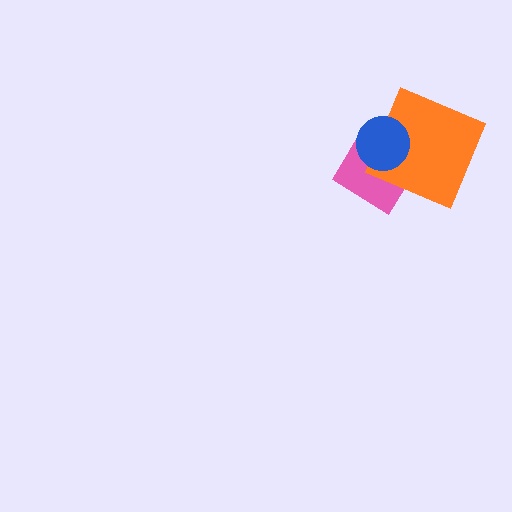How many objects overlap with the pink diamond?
2 objects overlap with the pink diamond.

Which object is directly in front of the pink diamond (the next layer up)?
The orange square is directly in front of the pink diamond.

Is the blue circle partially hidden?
No, no other shape covers it.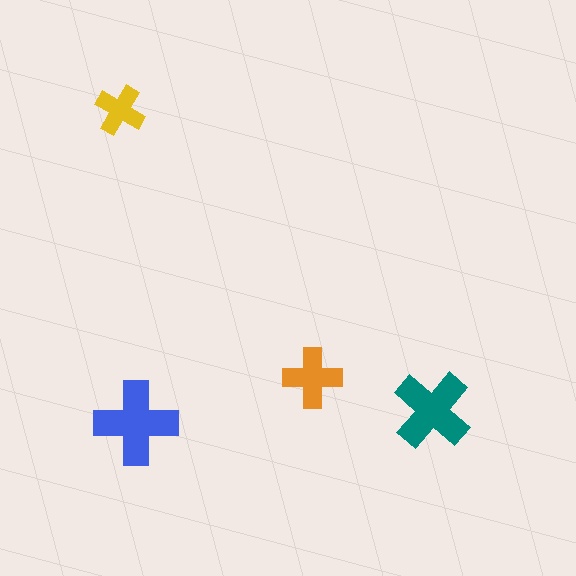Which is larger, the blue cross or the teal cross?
The blue one.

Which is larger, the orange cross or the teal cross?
The teal one.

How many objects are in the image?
There are 4 objects in the image.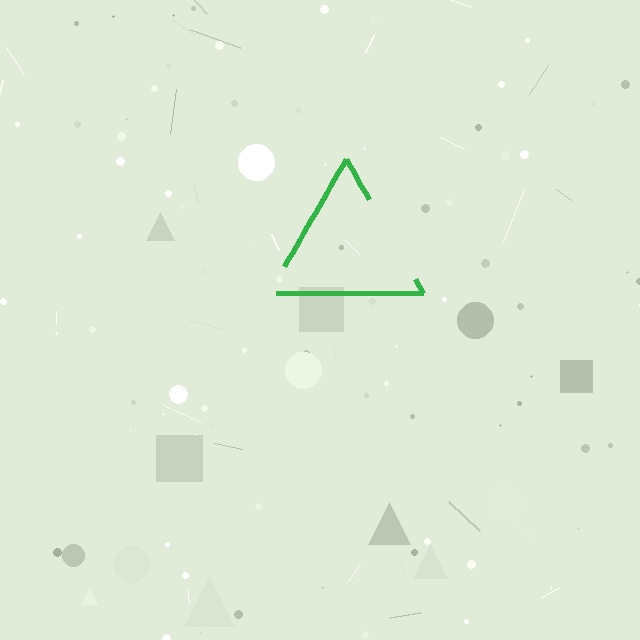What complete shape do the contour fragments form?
The contour fragments form a triangle.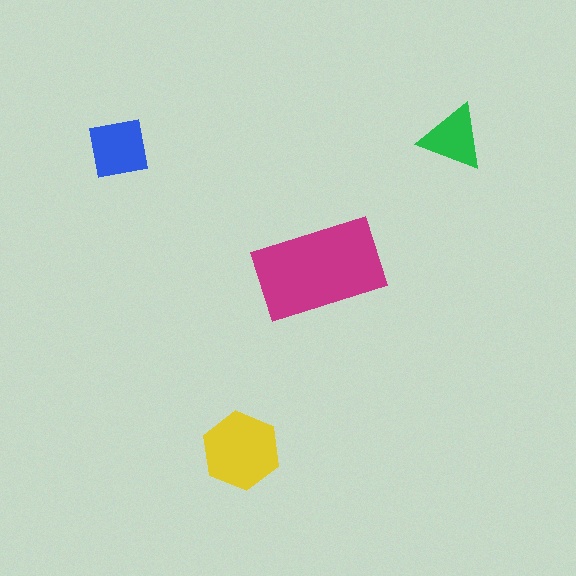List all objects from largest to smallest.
The magenta rectangle, the yellow hexagon, the blue square, the green triangle.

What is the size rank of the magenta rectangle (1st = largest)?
1st.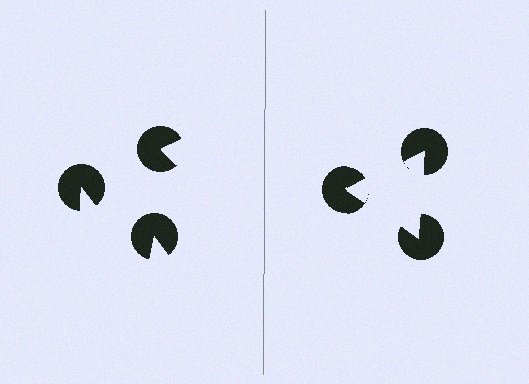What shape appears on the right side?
An illusory triangle.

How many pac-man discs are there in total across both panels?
6 — 3 on each side.